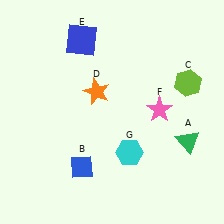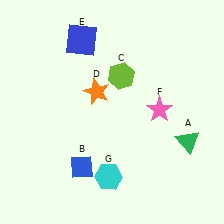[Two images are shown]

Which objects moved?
The objects that moved are: the lime hexagon (C), the cyan hexagon (G).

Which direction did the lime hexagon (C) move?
The lime hexagon (C) moved left.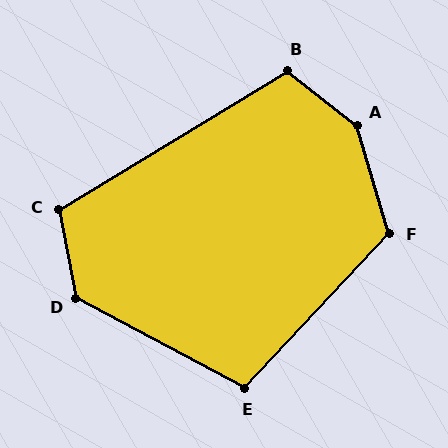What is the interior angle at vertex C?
Approximately 110 degrees (obtuse).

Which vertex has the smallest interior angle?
E, at approximately 105 degrees.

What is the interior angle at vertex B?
Approximately 111 degrees (obtuse).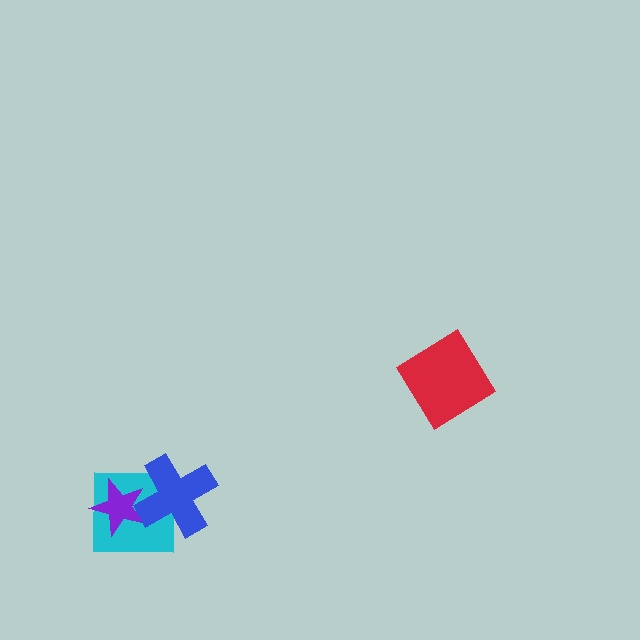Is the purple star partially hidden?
Yes, it is partially covered by another shape.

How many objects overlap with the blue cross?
2 objects overlap with the blue cross.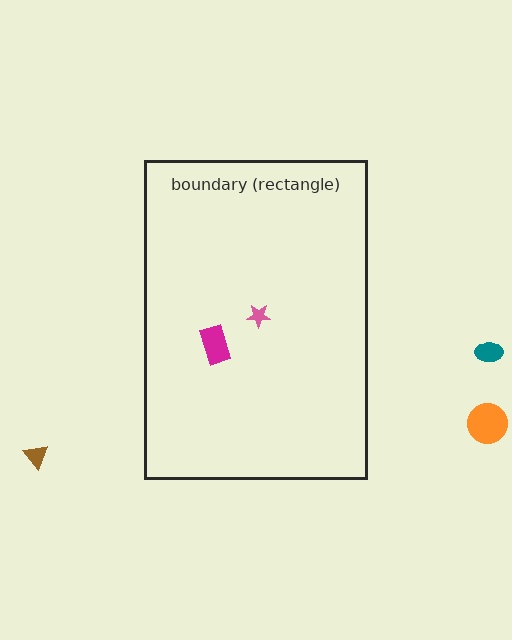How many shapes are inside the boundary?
2 inside, 3 outside.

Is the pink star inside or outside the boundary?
Inside.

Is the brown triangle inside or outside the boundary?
Outside.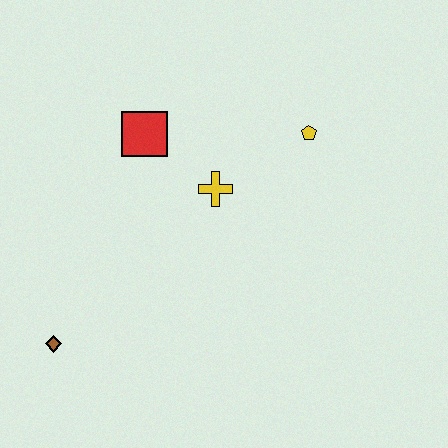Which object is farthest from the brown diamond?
The yellow pentagon is farthest from the brown diamond.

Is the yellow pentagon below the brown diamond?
No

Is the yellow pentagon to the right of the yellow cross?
Yes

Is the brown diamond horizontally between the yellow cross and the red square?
No